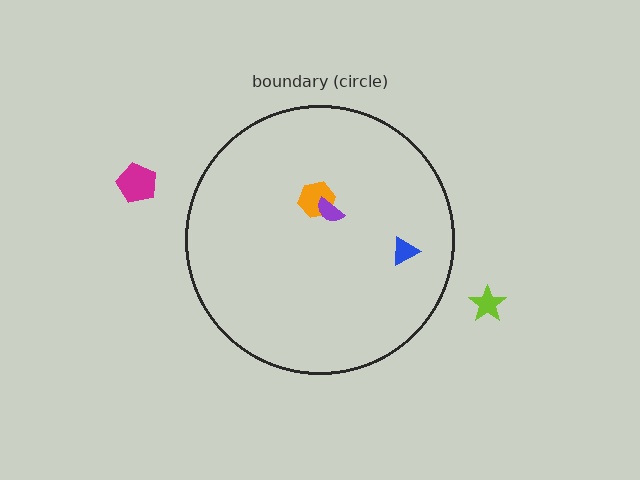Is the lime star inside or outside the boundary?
Outside.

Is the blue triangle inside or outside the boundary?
Inside.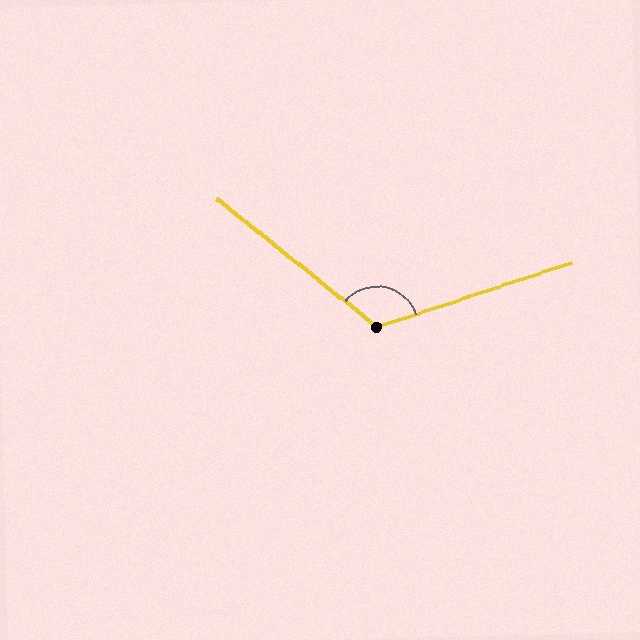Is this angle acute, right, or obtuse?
It is obtuse.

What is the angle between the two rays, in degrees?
Approximately 123 degrees.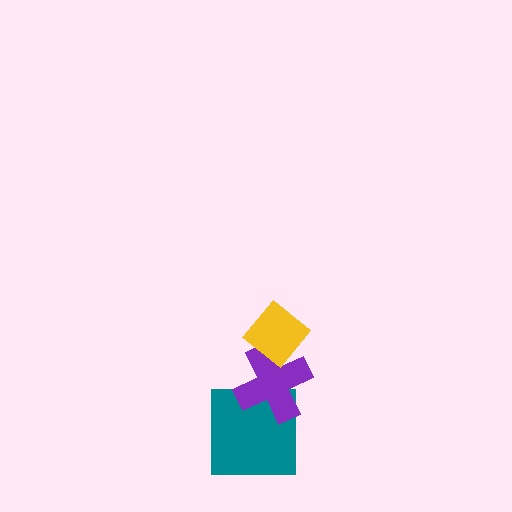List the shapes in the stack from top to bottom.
From top to bottom: the yellow diamond, the purple cross, the teal square.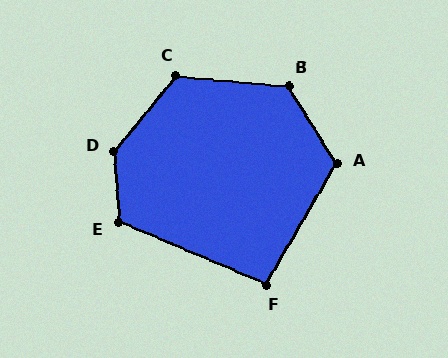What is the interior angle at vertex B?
Approximately 126 degrees (obtuse).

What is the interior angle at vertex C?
Approximately 125 degrees (obtuse).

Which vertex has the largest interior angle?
D, at approximately 136 degrees.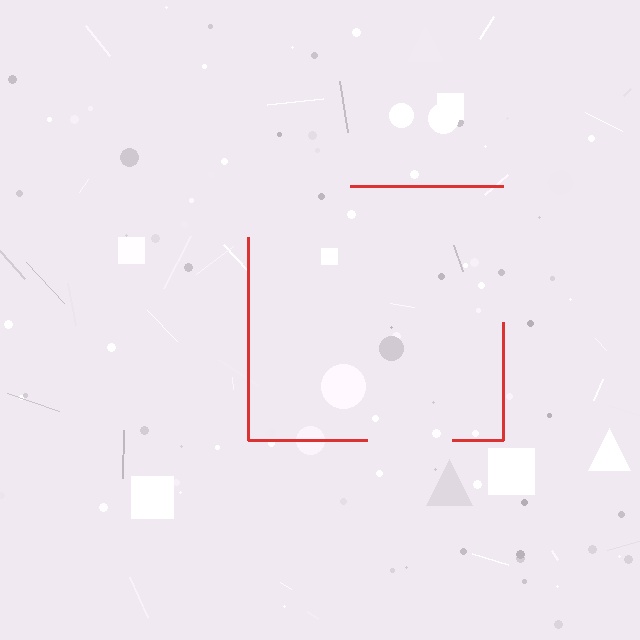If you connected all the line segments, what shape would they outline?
They would outline a square.